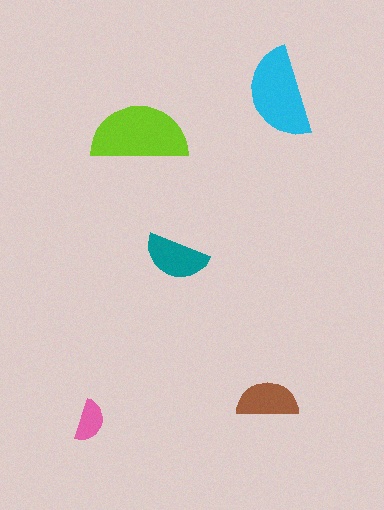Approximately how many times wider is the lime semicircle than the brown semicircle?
About 1.5 times wider.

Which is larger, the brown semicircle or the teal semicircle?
The teal one.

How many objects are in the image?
There are 5 objects in the image.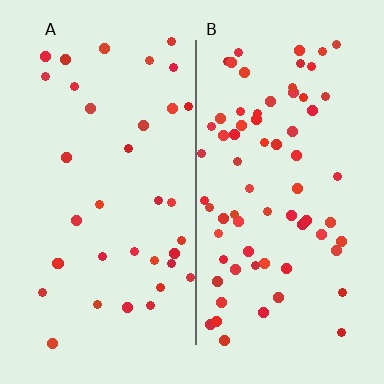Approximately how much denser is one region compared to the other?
Approximately 2.0× — region B over region A.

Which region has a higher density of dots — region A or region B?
B (the right).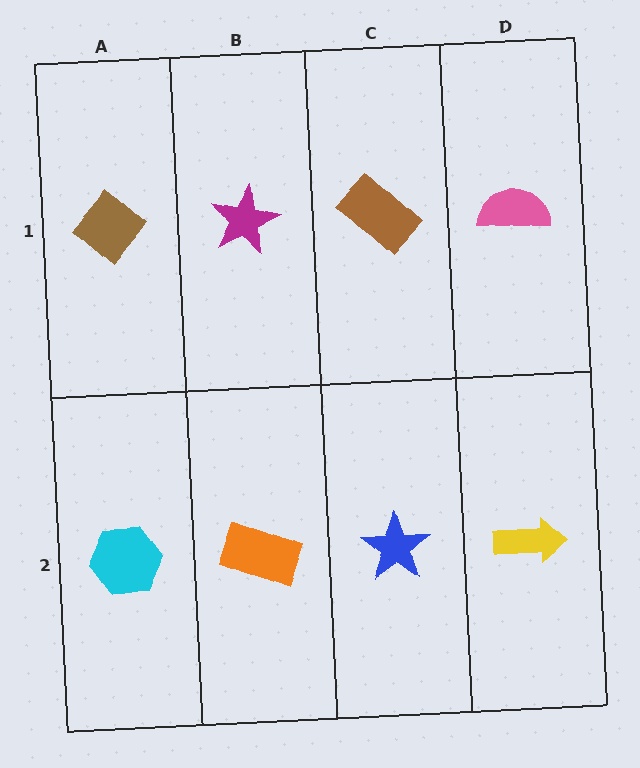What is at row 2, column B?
An orange rectangle.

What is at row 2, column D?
A yellow arrow.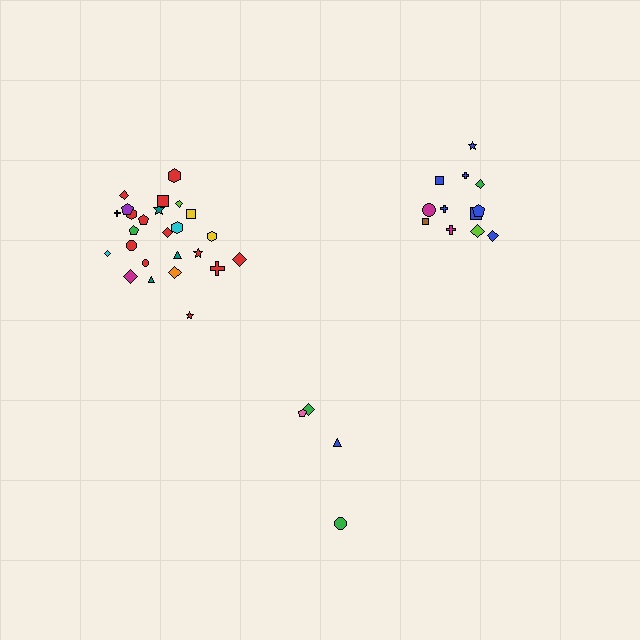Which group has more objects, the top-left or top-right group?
The top-left group.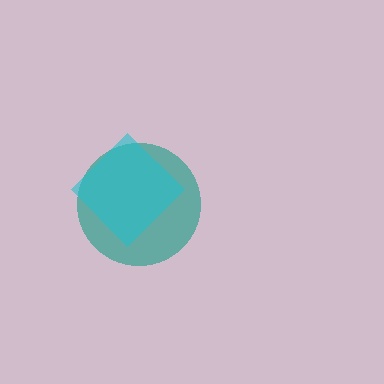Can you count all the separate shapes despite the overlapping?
Yes, there are 2 separate shapes.